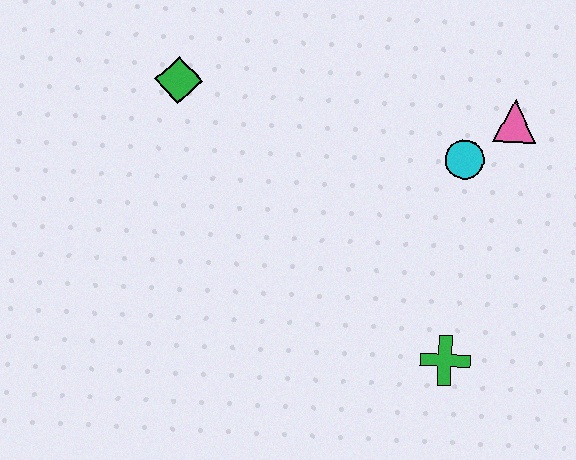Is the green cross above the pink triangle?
No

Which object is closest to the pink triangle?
The cyan circle is closest to the pink triangle.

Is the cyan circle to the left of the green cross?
No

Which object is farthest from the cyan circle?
The green diamond is farthest from the cyan circle.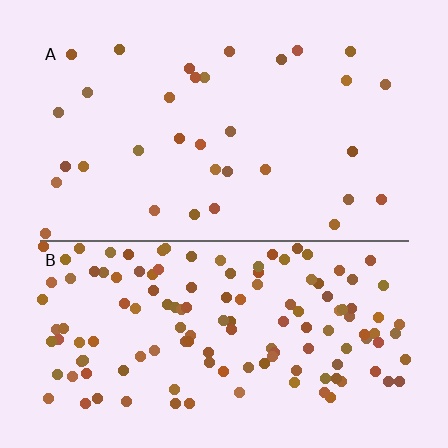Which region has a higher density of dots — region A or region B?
B (the bottom).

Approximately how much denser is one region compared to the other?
Approximately 4.2× — region B over region A.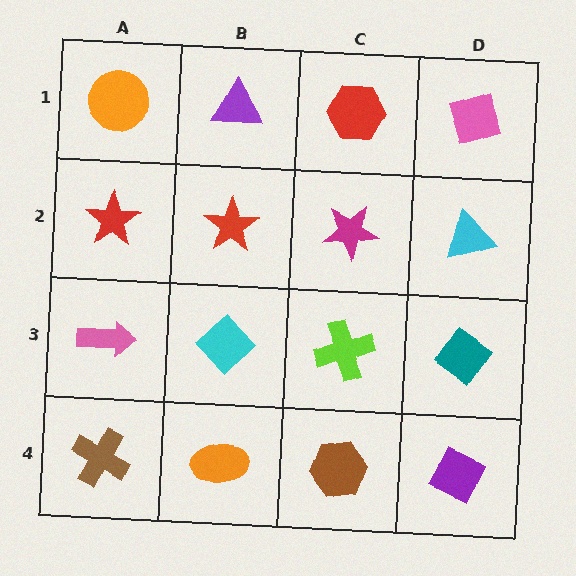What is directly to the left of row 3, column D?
A lime cross.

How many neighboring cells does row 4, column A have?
2.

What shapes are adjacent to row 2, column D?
A pink diamond (row 1, column D), a teal diamond (row 3, column D), a magenta star (row 2, column C).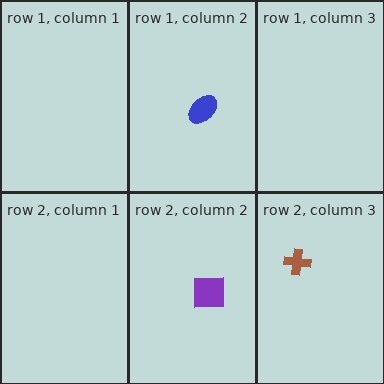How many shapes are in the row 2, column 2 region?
1.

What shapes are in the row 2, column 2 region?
The purple square.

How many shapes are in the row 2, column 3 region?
1.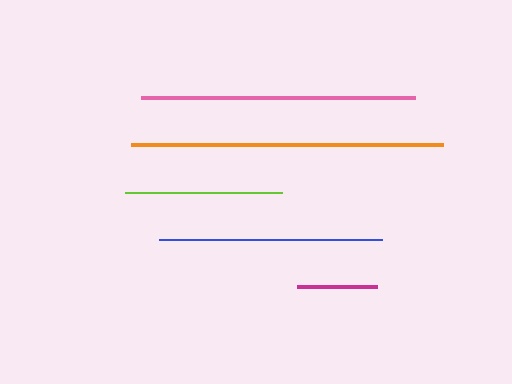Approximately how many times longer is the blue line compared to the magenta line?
The blue line is approximately 2.8 times the length of the magenta line.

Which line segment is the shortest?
The magenta line is the shortest at approximately 79 pixels.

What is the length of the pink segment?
The pink segment is approximately 275 pixels long.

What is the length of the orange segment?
The orange segment is approximately 312 pixels long.